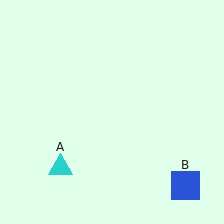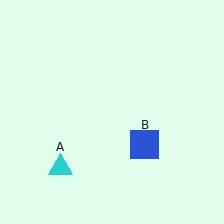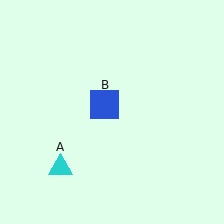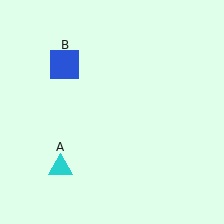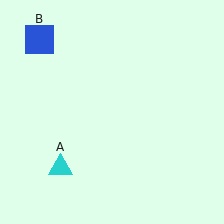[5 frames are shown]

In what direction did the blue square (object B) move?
The blue square (object B) moved up and to the left.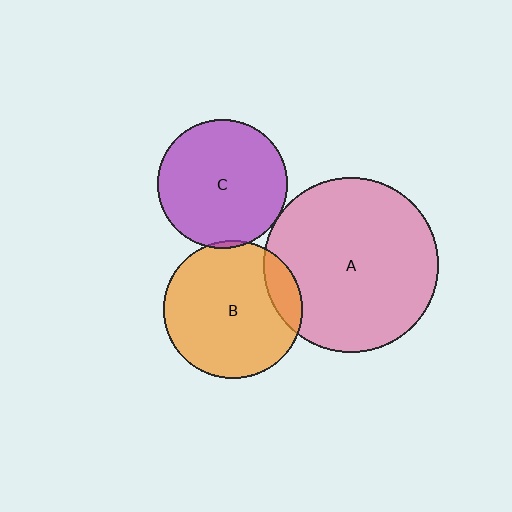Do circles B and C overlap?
Yes.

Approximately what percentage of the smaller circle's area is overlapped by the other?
Approximately 5%.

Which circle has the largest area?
Circle A (pink).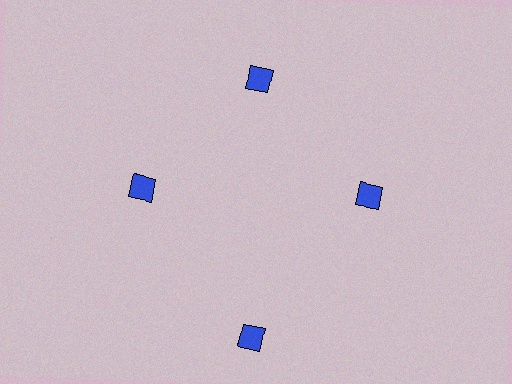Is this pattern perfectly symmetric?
No. The 4 blue diamonds are arranged in a ring, but one element near the 6 o'clock position is pushed outward from the center, breaking the 4-fold rotational symmetry.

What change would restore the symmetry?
The symmetry would be restored by moving it inward, back onto the ring so that all 4 diamonds sit at equal angles and equal distance from the center.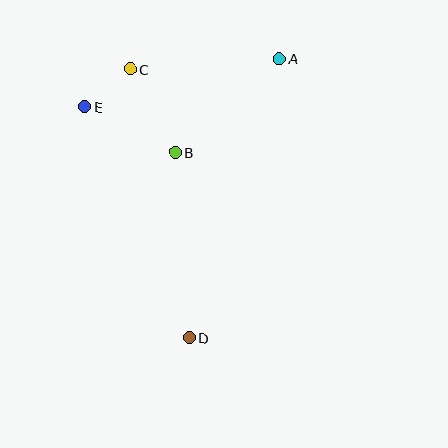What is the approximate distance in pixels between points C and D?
The distance between C and D is approximately 275 pixels.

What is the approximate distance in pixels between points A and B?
The distance between A and B is approximately 140 pixels.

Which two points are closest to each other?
Points C and E are closest to each other.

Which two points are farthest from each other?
Points A and D are farthest from each other.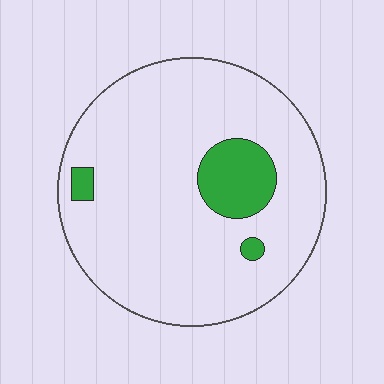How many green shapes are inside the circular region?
3.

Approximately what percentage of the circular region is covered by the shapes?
Approximately 10%.